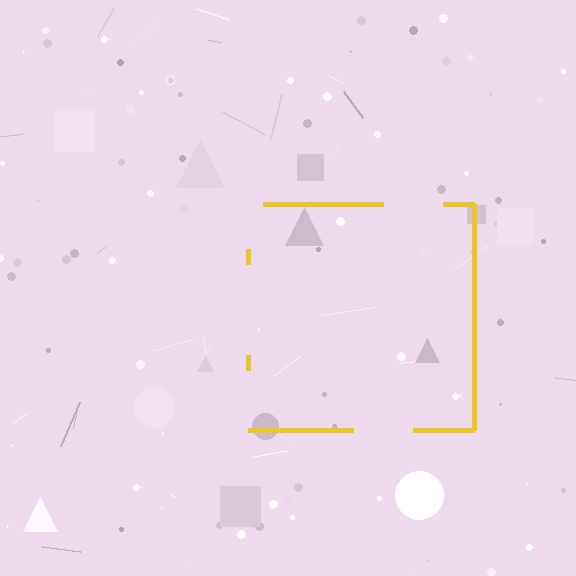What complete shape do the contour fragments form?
The contour fragments form a square.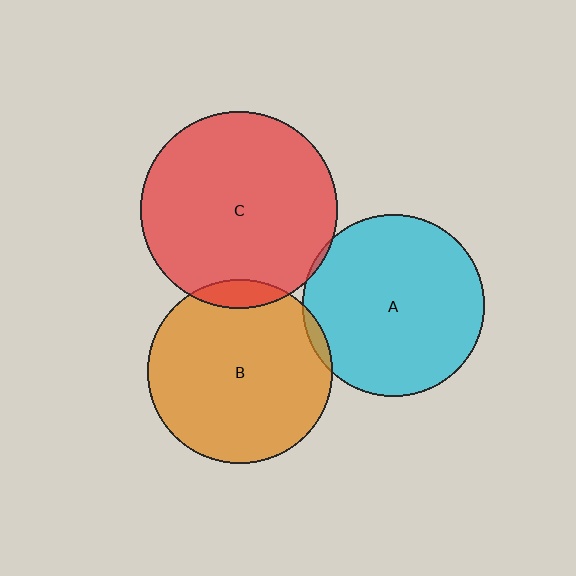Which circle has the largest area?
Circle C (red).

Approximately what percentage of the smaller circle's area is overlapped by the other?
Approximately 5%.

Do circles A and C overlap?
Yes.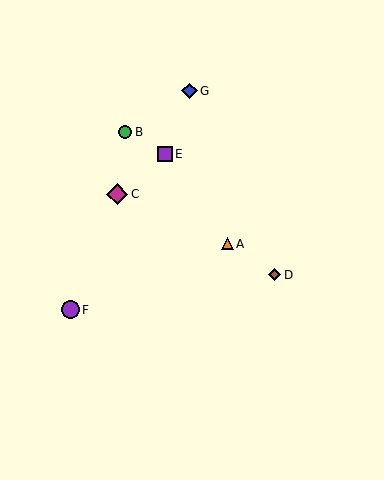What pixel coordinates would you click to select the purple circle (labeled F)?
Click at (70, 310) to select the purple circle F.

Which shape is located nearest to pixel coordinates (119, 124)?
The green circle (labeled B) at (125, 132) is nearest to that location.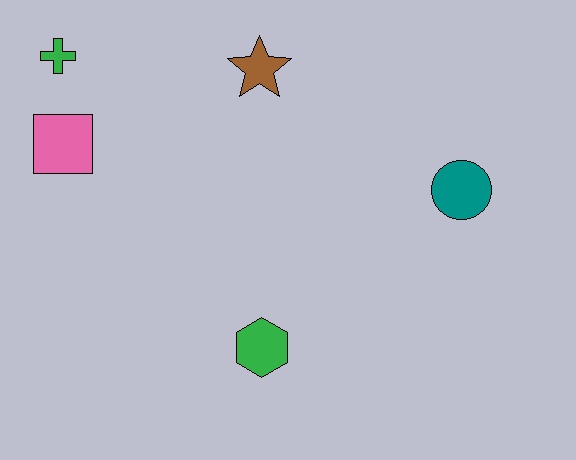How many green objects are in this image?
There are 2 green objects.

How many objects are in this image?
There are 5 objects.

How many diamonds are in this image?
There are no diamonds.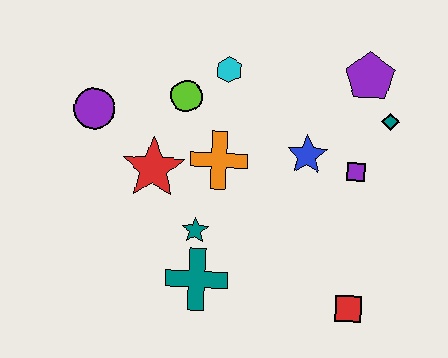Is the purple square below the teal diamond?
Yes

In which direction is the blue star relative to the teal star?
The blue star is to the right of the teal star.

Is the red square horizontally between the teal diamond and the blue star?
Yes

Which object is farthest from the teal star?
The purple pentagon is farthest from the teal star.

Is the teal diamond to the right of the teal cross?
Yes